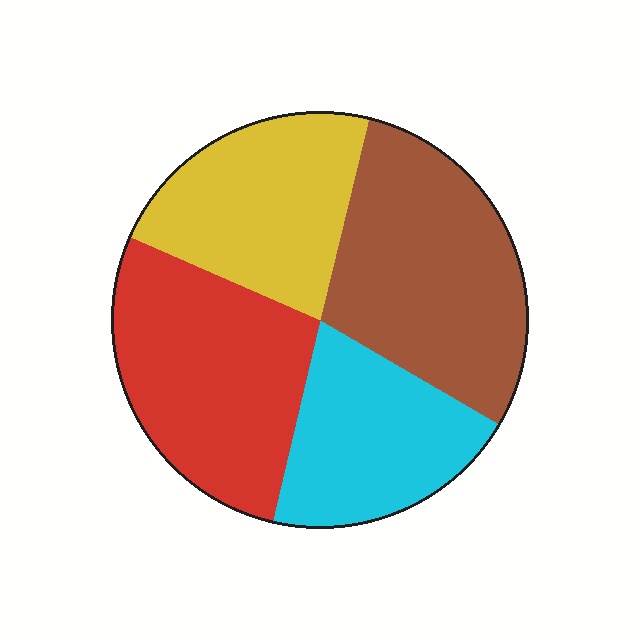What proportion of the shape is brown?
Brown takes up between a quarter and a half of the shape.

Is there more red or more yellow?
Red.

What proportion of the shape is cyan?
Cyan covers roughly 20% of the shape.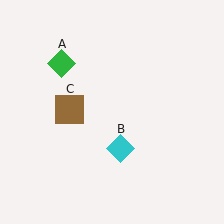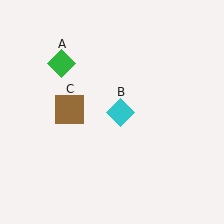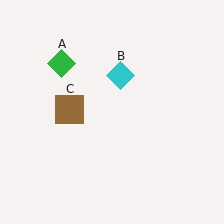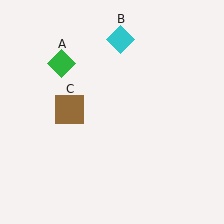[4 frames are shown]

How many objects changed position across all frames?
1 object changed position: cyan diamond (object B).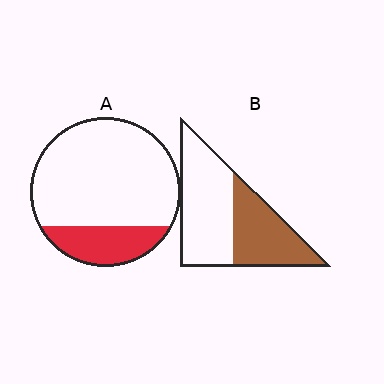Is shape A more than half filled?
No.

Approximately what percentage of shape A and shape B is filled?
A is approximately 20% and B is approximately 40%.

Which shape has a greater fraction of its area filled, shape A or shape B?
Shape B.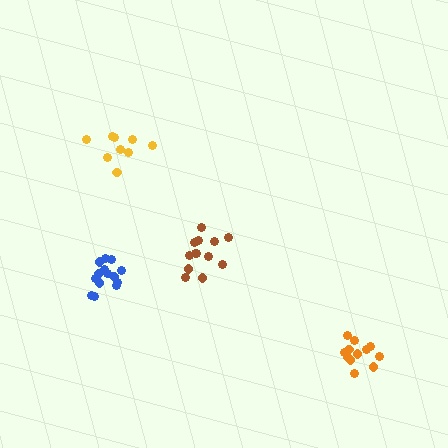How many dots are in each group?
Group 1: 12 dots, Group 2: 13 dots, Group 3: 9 dots, Group 4: 14 dots (48 total).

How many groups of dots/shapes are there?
There are 4 groups.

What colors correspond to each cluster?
The clusters are colored: orange, brown, yellow, blue.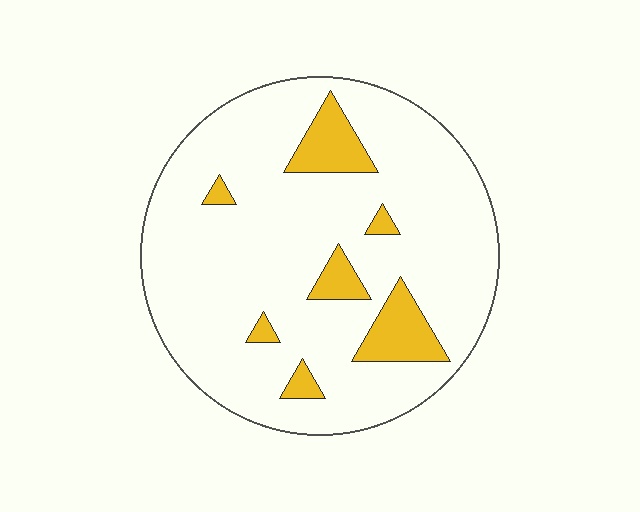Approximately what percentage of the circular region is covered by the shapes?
Approximately 15%.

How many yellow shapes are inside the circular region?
7.